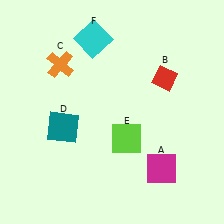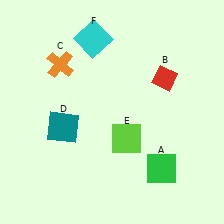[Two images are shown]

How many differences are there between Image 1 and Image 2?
There is 1 difference between the two images.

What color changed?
The square (A) changed from magenta in Image 1 to green in Image 2.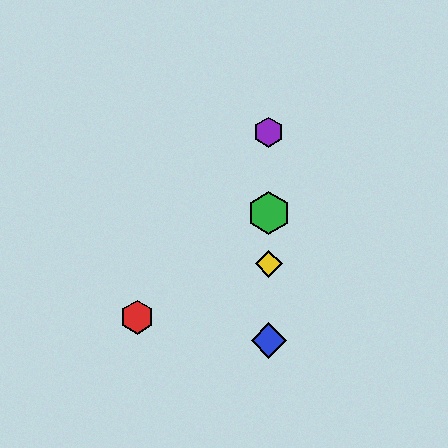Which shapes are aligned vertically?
The blue diamond, the green hexagon, the yellow diamond, the purple hexagon are aligned vertically.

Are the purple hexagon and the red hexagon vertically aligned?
No, the purple hexagon is at x≈269 and the red hexagon is at x≈137.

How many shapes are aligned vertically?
4 shapes (the blue diamond, the green hexagon, the yellow diamond, the purple hexagon) are aligned vertically.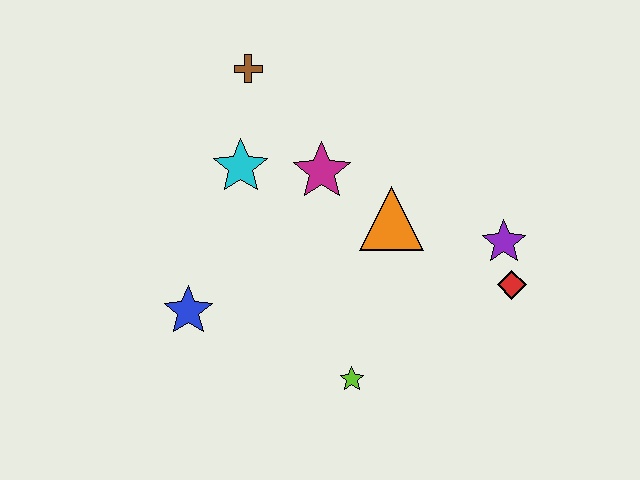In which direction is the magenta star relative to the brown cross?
The magenta star is below the brown cross.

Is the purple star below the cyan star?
Yes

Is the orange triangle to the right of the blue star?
Yes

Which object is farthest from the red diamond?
The brown cross is farthest from the red diamond.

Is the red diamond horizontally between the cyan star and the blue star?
No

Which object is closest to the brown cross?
The cyan star is closest to the brown cross.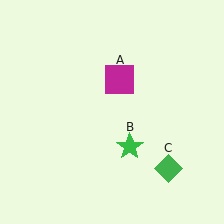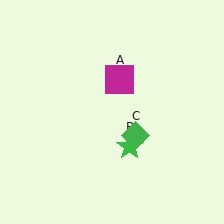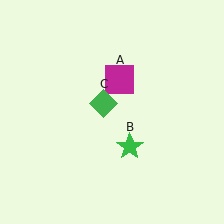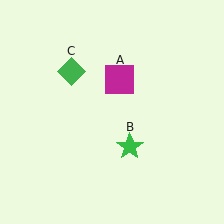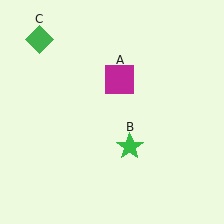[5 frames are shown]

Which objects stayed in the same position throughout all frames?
Magenta square (object A) and green star (object B) remained stationary.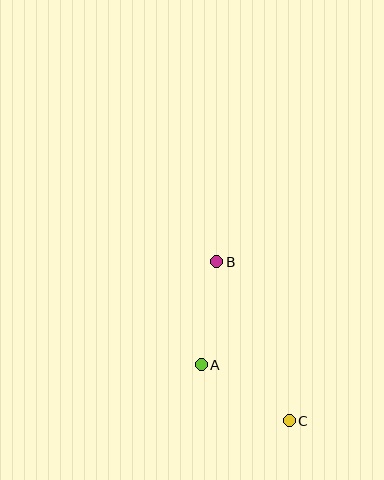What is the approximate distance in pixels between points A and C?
The distance between A and C is approximately 104 pixels.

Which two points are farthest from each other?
Points B and C are farthest from each other.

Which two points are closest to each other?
Points A and B are closest to each other.